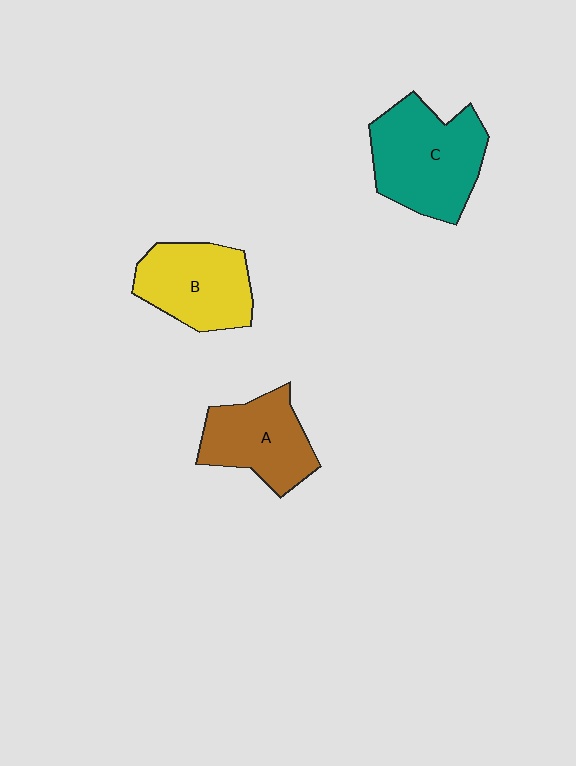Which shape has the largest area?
Shape C (teal).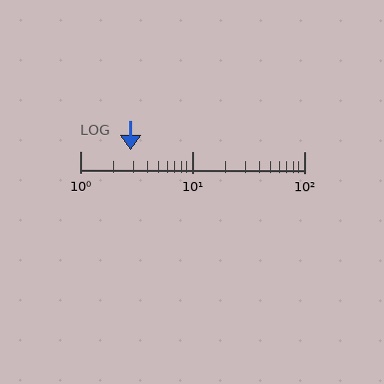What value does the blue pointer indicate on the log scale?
The pointer indicates approximately 2.8.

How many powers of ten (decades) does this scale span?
The scale spans 2 decades, from 1 to 100.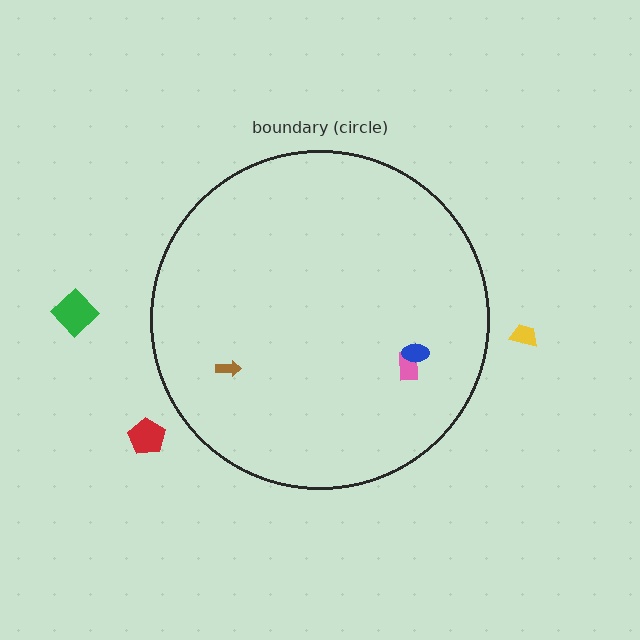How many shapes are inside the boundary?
3 inside, 3 outside.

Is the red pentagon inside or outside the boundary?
Outside.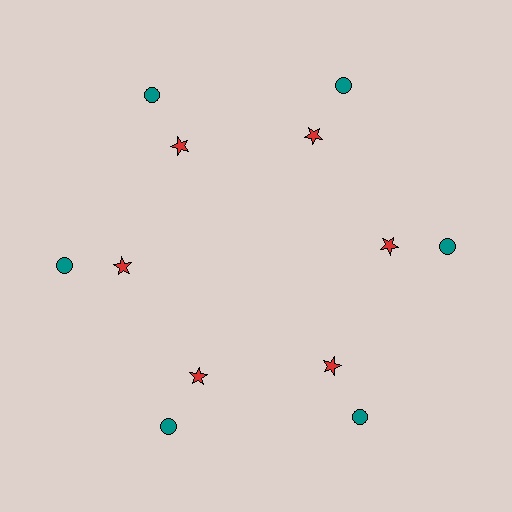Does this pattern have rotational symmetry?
Yes, this pattern has 6-fold rotational symmetry. It looks the same after rotating 60 degrees around the center.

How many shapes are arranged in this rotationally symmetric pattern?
There are 12 shapes, arranged in 6 groups of 2.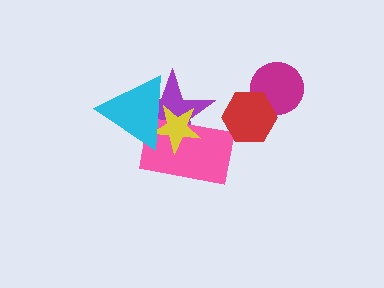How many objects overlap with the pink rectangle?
3 objects overlap with the pink rectangle.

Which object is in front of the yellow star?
The cyan triangle is in front of the yellow star.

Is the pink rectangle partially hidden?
Yes, it is partially covered by another shape.